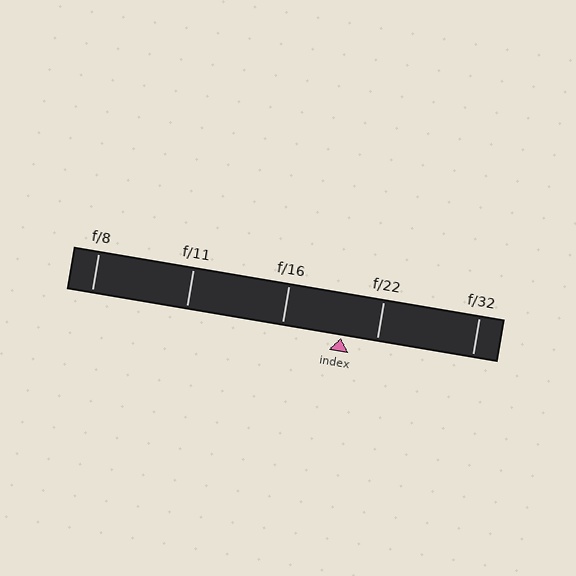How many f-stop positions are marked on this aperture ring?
There are 5 f-stop positions marked.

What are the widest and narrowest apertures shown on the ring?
The widest aperture shown is f/8 and the narrowest is f/32.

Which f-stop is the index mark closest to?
The index mark is closest to f/22.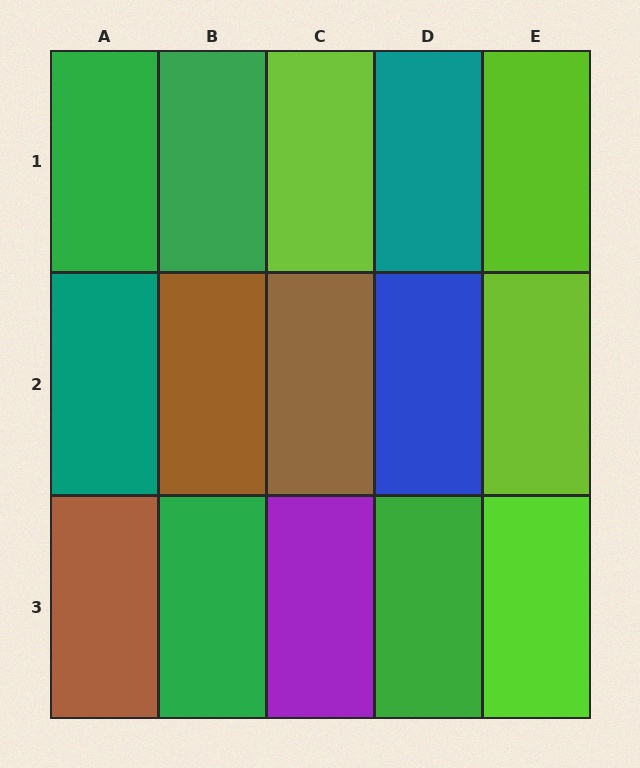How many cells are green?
4 cells are green.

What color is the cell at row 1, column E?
Lime.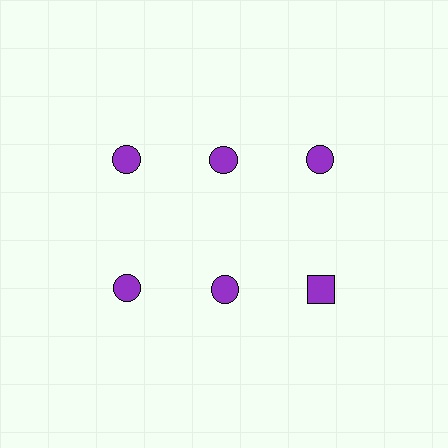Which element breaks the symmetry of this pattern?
The purple square in the second row, center column breaks the symmetry. All other shapes are purple circles.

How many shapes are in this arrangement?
There are 6 shapes arranged in a grid pattern.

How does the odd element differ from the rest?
It has a different shape: square instead of circle.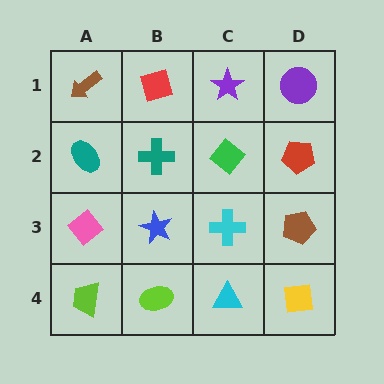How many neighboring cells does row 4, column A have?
2.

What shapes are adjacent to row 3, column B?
A teal cross (row 2, column B), a lime ellipse (row 4, column B), a pink diamond (row 3, column A), a cyan cross (row 3, column C).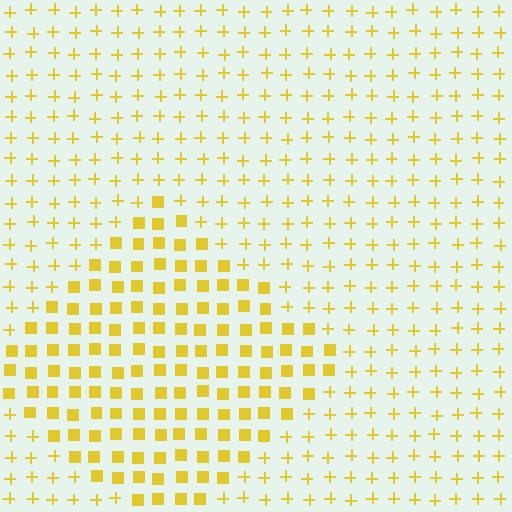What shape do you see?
I see a diamond.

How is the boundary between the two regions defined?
The boundary is defined by a change in element shape: squares inside vs. plus signs outside. All elements share the same color and spacing.